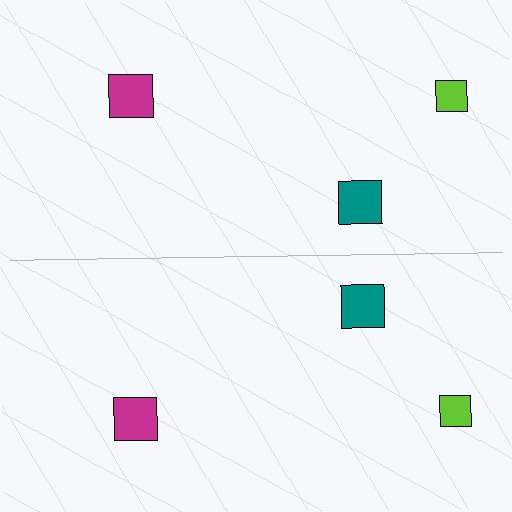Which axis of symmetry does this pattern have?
The pattern has a horizontal axis of symmetry running through the center of the image.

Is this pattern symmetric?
Yes, this pattern has bilateral (reflection) symmetry.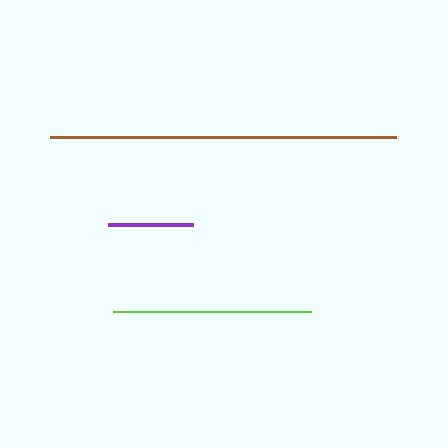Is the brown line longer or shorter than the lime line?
The brown line is longer than the lime line.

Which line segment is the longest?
The brown line is the longest at approximately 346 pixels.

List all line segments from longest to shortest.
From longest to shortest: brown, lime, purple.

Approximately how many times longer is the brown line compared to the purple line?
The brown line is approximately 4.1 times the length of the purple line.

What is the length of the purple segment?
The purple segment is approximately 85 pixels long.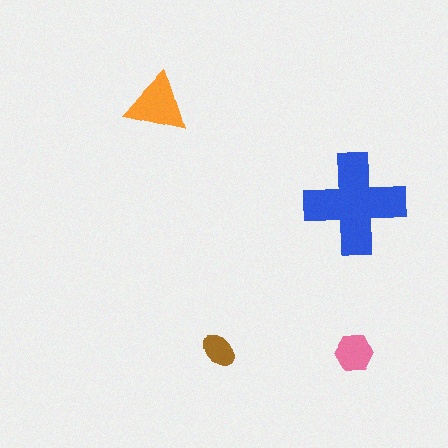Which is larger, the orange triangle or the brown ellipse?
The orange triangle.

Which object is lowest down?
The pink hexagon is bottommost.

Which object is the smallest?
The brown ellipse.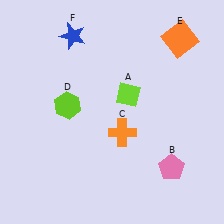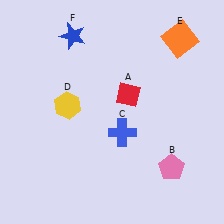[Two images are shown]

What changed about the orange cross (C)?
In Image 1, C is orange. In Image 2, it changed to blue.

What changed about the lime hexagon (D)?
In Image 1, D is lime. In Image 2, it changed to yellow.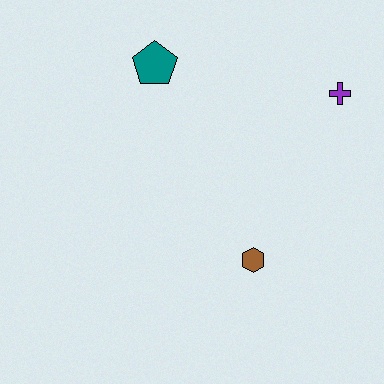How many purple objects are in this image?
There is 1 purple object.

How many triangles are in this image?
There are no triangles.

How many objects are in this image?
There are 3 objects.